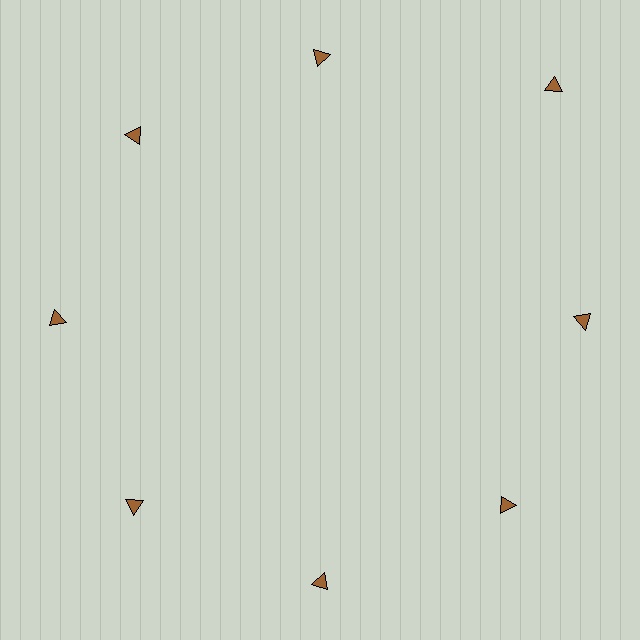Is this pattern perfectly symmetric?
No. The 8 brown triangles are arranged in a ring, but one element near the 2 o'clock position is pushed outward from the center, breaking the 8-fold rotational symmetry.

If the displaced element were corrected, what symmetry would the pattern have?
It would have 8-fold rotational symmetry — the pattern would map onto itself every 45 degrees.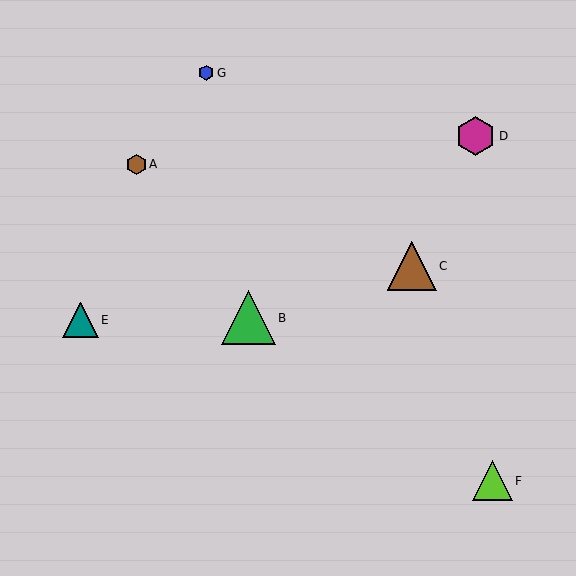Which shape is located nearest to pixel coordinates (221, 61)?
The blue hexagon (labeled G) at (206, 73) is nearest to that location.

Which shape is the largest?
The green triangle (labeled B) is the largest.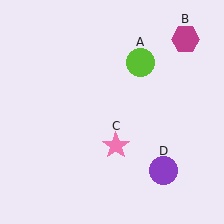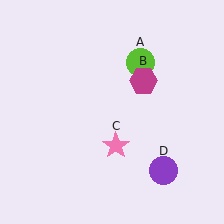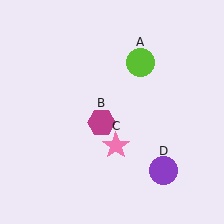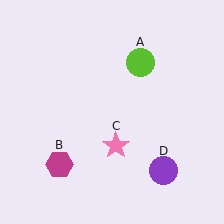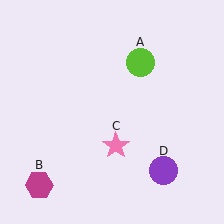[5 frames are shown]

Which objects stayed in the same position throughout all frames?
Lime circle (object A) and pink star (object C) and purple circle (object D) remained stationary.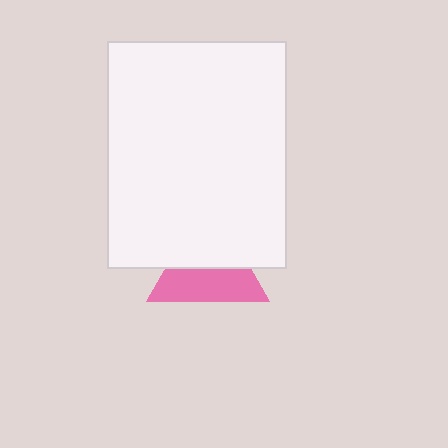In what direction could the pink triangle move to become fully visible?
The pink triangle could move down. That would shift it out from behind the white rectangle entirely.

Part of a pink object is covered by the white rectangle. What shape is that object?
It is a triangle.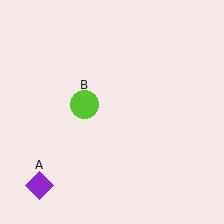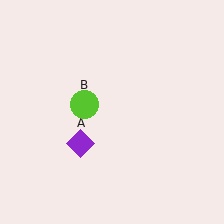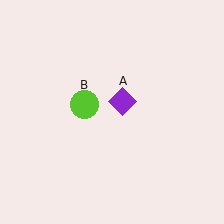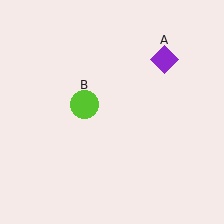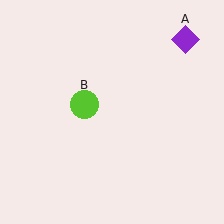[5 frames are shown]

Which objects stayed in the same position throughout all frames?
Lime circle (object B) remained stationary.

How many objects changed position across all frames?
1 object changed position: purple diamond (object A).